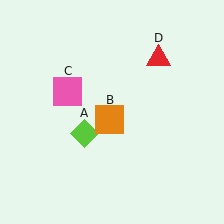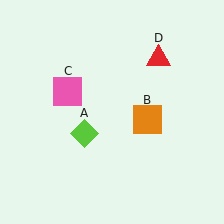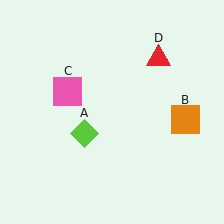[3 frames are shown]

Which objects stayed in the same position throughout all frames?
Lime diamond (object A) and pink square (object C) and red triangle (object D) remained stationary.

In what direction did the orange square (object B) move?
The orange square (object B) moved right.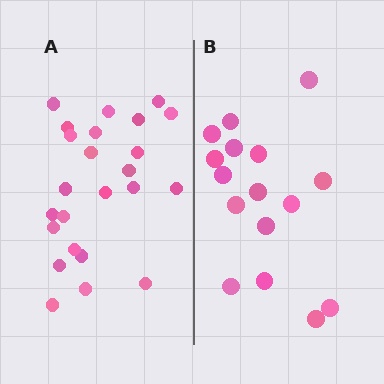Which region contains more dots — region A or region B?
Region A (the left region) has more dots.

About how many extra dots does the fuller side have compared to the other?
Region A has roughly 8 or so more dots than region B.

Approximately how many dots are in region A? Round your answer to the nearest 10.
About 20 dots. (The exact count is 24, which rounds to 20.)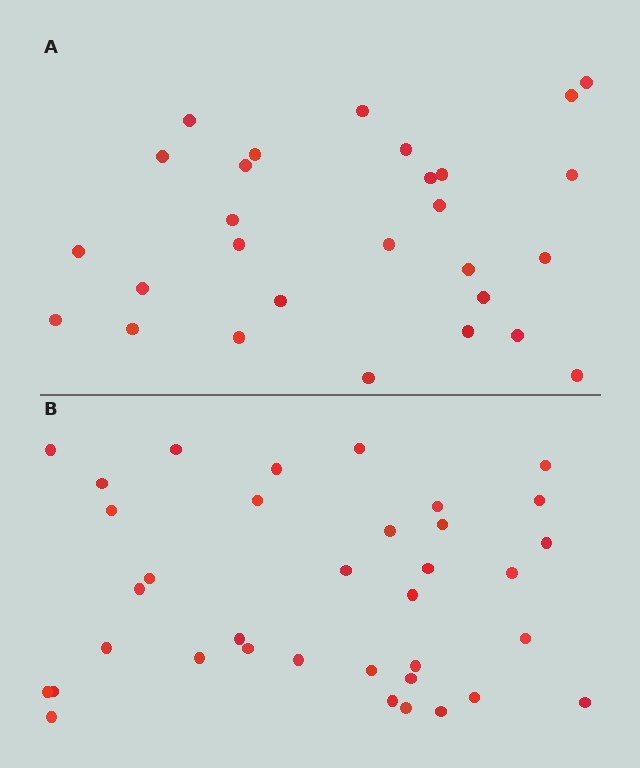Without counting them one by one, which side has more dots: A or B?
Region B (the bottom region) has more dots.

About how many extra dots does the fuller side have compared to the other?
Region B has roughly 8 or so more dots than region A.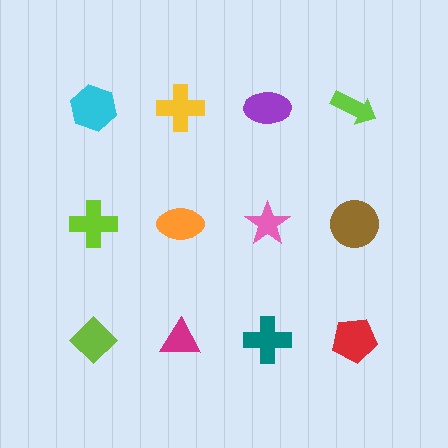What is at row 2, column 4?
A brown circle.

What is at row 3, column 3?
A teal cross.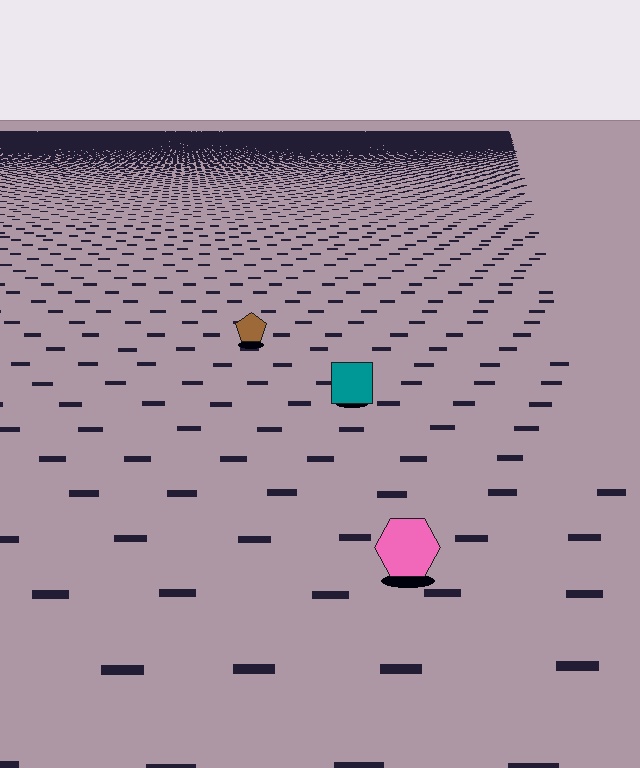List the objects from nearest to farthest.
From nearest to farthest: the pink hexagon, the teal square, the brown pentagon.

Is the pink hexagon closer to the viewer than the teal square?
Yes. The pink hexagon is closer — you can tell from the texture gradient: the ground texture is coarser near it.